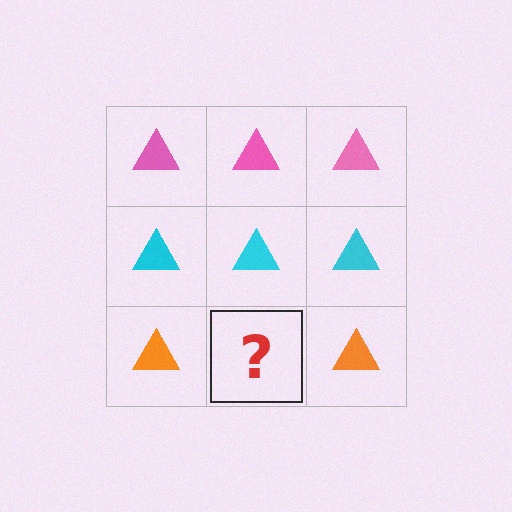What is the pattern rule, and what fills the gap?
The rule is that each row has a consistent color. The gap should be filled with an orange triangle.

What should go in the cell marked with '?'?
The missing cell should contain an orange triangle.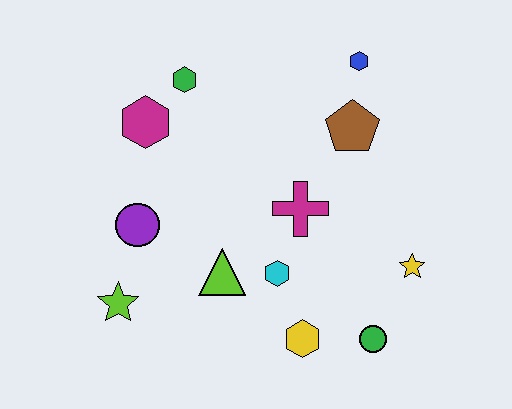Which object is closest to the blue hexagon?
The brown pentagon is closest to the blue hexagon.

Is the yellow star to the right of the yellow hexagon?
Yes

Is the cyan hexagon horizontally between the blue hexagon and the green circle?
No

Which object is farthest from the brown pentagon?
The lime star is farthest from the brown pentagon.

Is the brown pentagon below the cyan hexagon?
No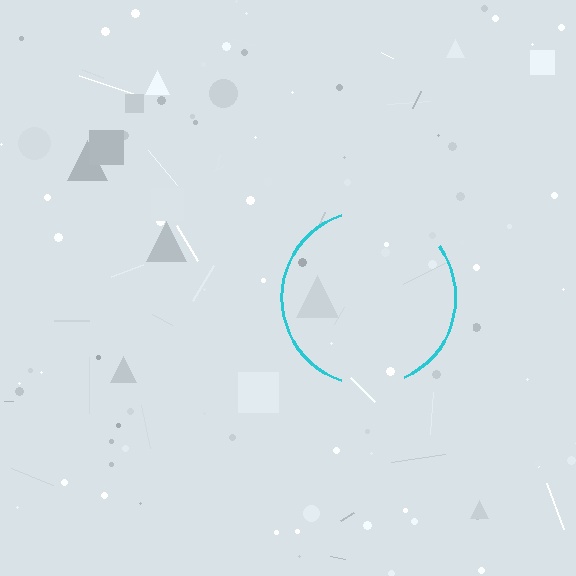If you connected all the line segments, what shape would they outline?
They would outline a circle.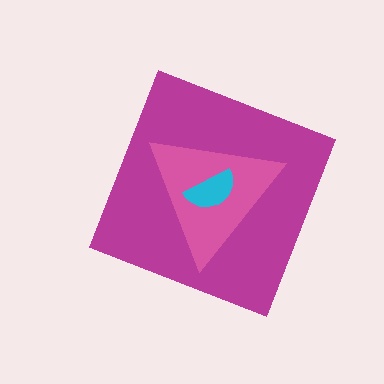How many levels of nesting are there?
3.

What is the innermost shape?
The cyan semicircle.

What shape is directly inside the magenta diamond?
The pink triangle.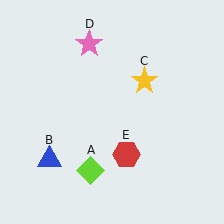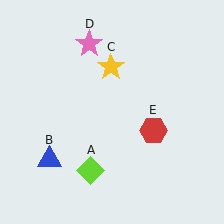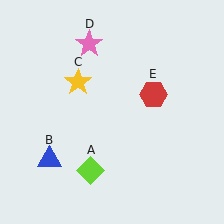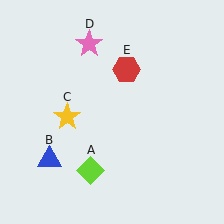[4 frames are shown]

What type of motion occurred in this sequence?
The yellow star (object C), red hexagon (object E) rotated counterclockwise around the center of the scene.